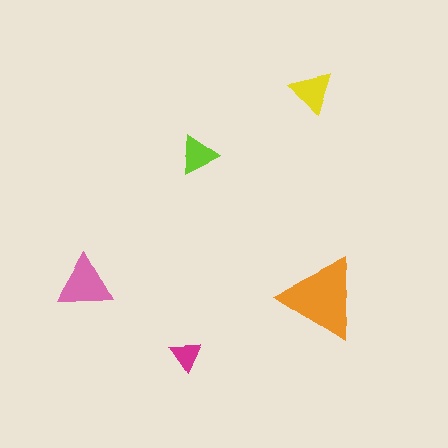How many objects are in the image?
There are 5 objects in the image.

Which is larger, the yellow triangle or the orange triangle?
The orange one.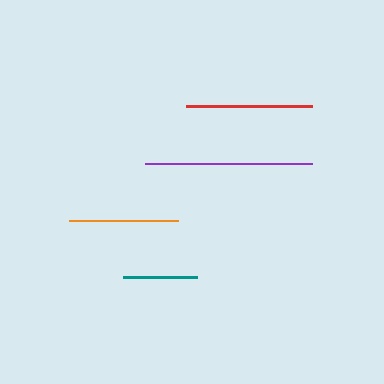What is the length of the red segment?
The red segment is approximately 127 pixels long.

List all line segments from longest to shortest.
From longest to shortest: purple, red, orange, teal.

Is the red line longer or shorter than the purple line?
The purple line is longer than the red line.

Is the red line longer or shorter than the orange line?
The red line is longer than the orange line.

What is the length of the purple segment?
The purple segment is approximately 168 pixels long.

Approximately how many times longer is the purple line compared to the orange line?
The purple line is approximately 1.5 times the length of the orange line.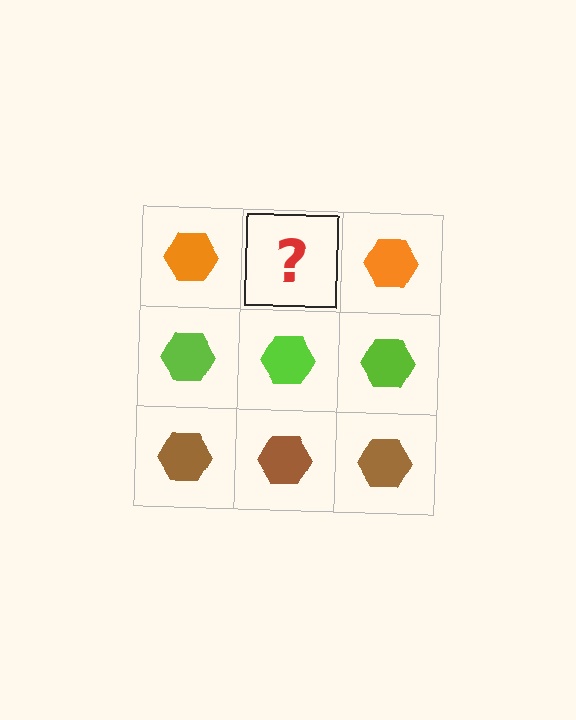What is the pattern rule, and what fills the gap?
The rule is that each row has a consistent color. The gap should be filled with an orange hexagon.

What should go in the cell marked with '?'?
The missing cell should contain an orange hexagon.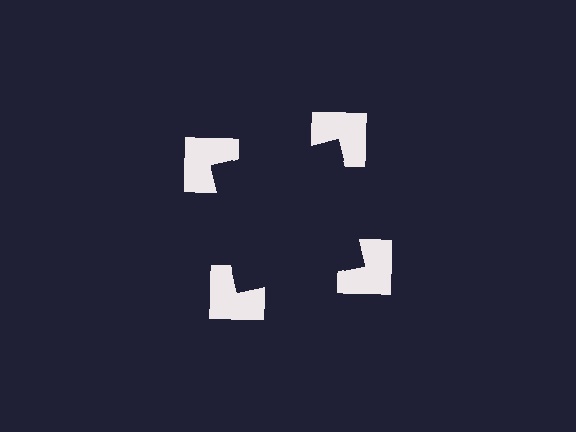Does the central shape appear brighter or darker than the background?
It typically appears slightly darker than the background, even though no actual brightness change is drawn.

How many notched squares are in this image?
There are 4 — one at each vertex of the illusory square.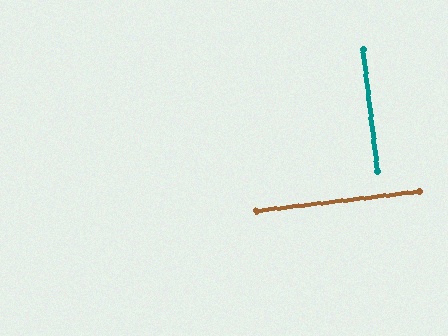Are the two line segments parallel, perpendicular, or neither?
Perpendicular — they meet at approximately 90°.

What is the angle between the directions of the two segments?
Approximately 90 degrees.